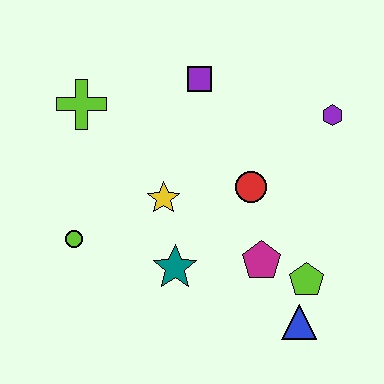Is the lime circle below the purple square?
Yes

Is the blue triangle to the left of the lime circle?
No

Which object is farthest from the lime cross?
The blue triangle is farthest from the lime cross.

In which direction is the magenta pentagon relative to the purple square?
The magenta pentagon is below the purple square.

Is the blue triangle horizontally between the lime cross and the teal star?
No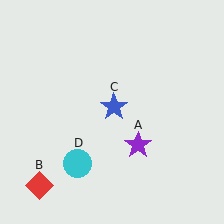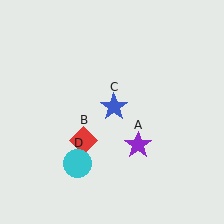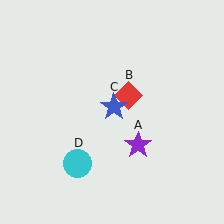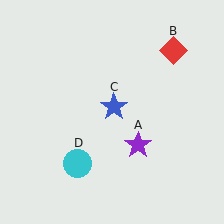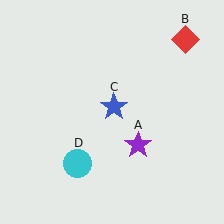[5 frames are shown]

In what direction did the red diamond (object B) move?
The red diamond (object B) moved up and to the right.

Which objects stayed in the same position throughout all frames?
Purple star (object A) and blue star (object C) and cyan circle (object D) remained stationary.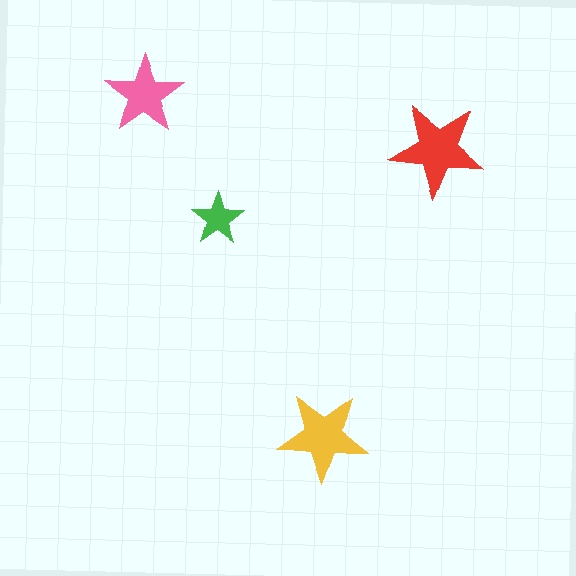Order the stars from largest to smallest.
the red one, the yellow one, the pink one, the green one.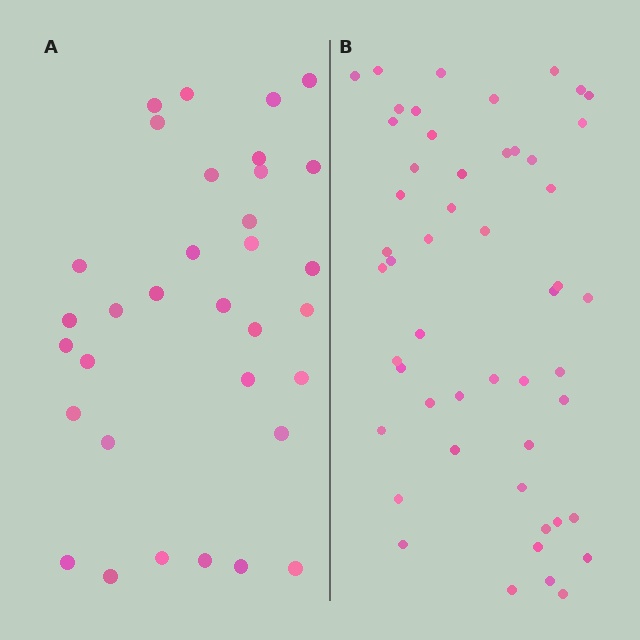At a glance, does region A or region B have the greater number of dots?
Region B (the right region) has more dots.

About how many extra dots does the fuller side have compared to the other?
Region B has approximately 20 more dots than region A.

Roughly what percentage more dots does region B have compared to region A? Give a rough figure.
About 55% more.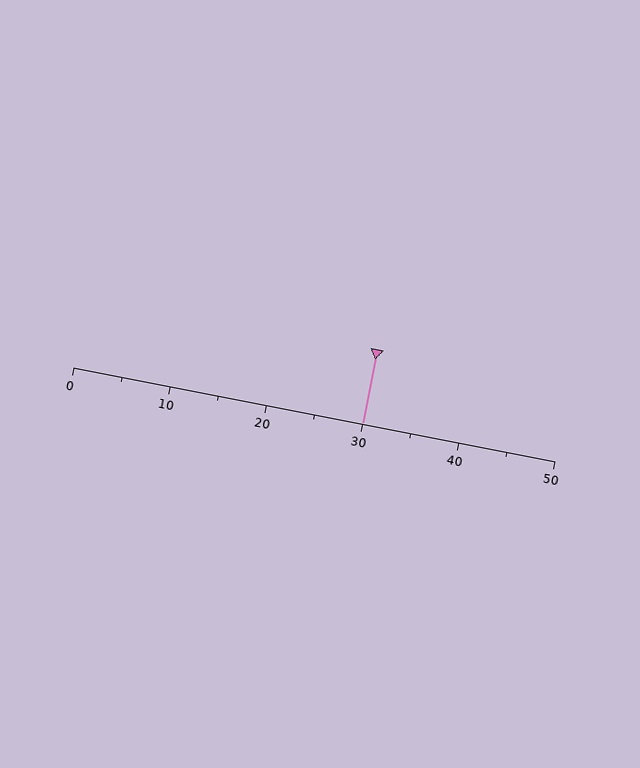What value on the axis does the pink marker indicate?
The marker indicates approximately 30.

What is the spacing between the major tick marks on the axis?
The major ticks are spaced 10 apart.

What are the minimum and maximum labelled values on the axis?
The axis runs from 0 to 50.